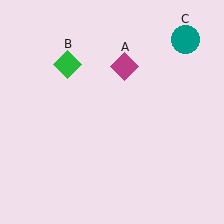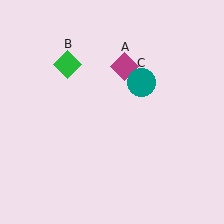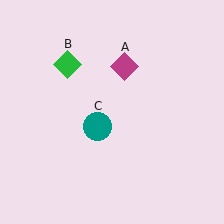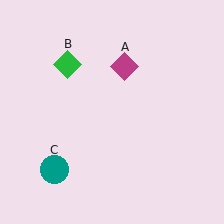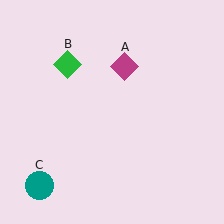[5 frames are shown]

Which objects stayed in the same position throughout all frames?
Magenta diamond (object A) and green diamond (object B) remained stationary.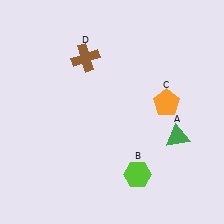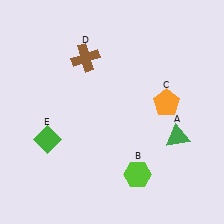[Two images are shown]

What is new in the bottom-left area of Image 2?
A green diamond (E) was added in the bottom-left area of Image 2.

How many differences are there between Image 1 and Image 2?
There is 1 difference between the two images.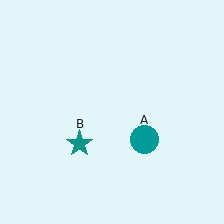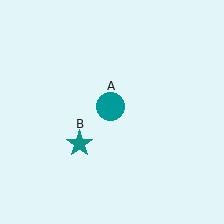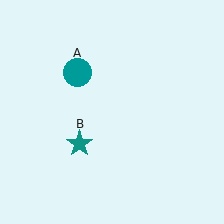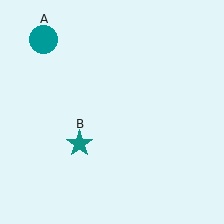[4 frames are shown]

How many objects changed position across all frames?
1 object changed position: teal circle (object A).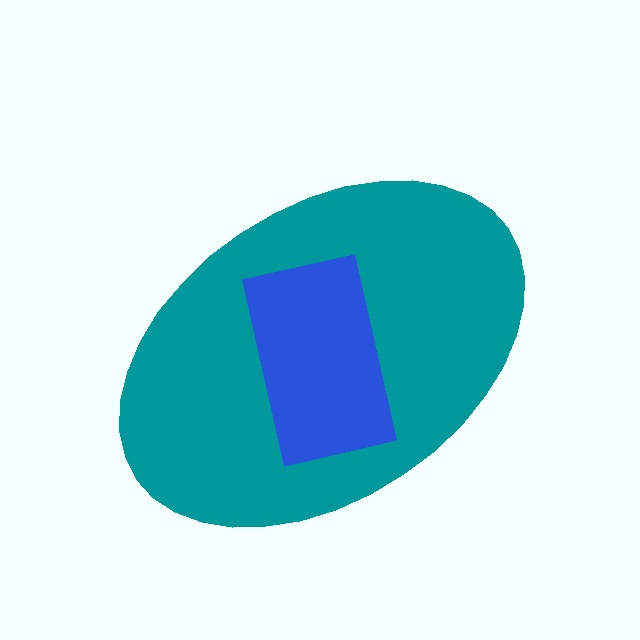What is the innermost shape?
The blue rectangle.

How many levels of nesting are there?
2.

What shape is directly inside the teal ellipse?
The blue rectangle.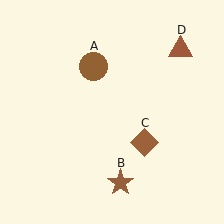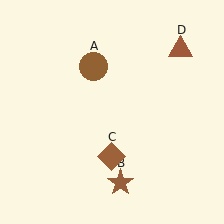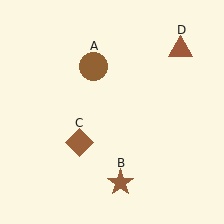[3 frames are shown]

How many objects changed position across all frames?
1 object changed position: brown diamond (object C).